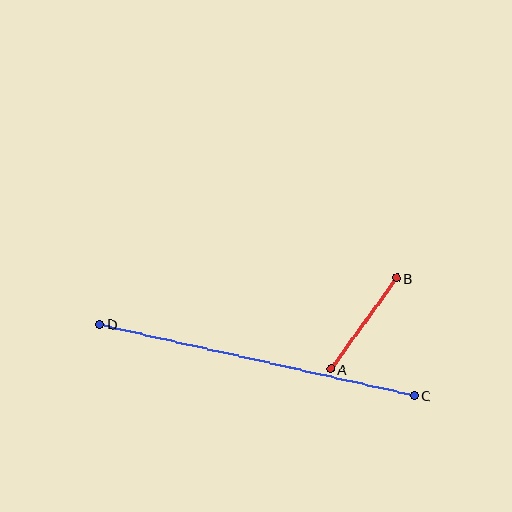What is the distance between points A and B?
The distance is approximately 112 pixels.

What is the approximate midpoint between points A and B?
The midpoint is at approximately (364, 324) pixels.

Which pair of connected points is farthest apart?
Points C and D are farthest apart.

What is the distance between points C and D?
The distance is approximately 322 pixels.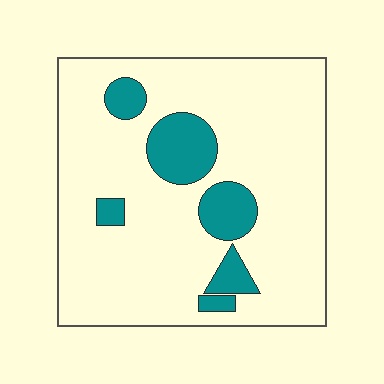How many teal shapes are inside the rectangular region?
6.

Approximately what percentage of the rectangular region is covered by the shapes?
Approximately 15%.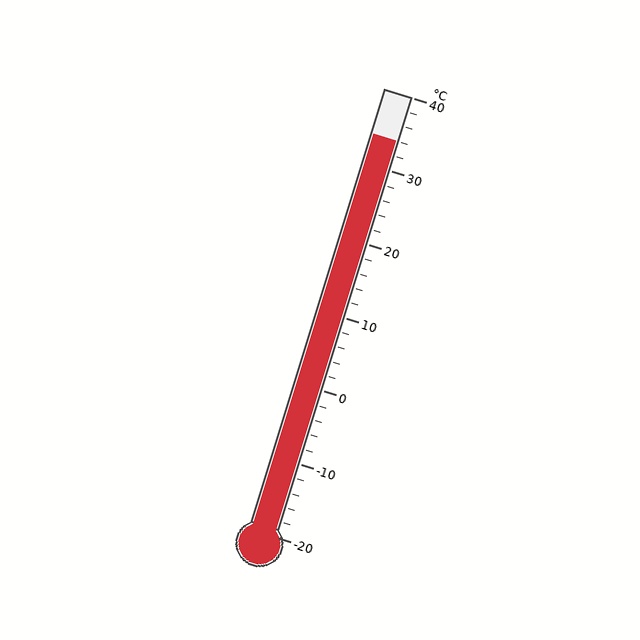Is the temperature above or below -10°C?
The temperature is above -10°C.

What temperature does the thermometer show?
The thermometer shows approximately 34°C.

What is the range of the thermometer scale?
The thermometer scale ranges from -20°C to 40°C.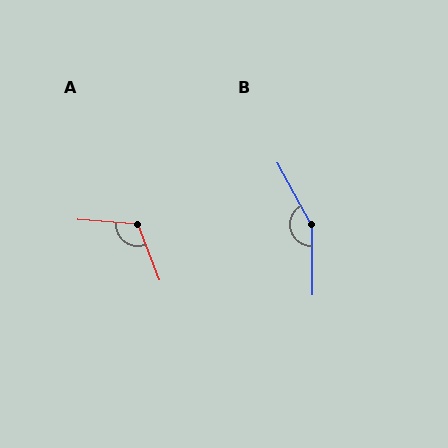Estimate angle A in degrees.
Approximately 116 degrees.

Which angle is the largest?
B, at approximately 152 degrees.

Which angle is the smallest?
A, at approximately 116 degrees.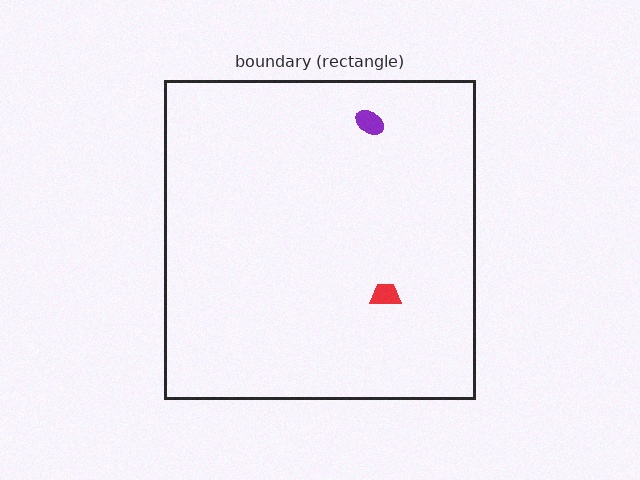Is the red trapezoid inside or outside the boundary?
Inside.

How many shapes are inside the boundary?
2 inside, 0 outside.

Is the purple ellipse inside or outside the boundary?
Inside.